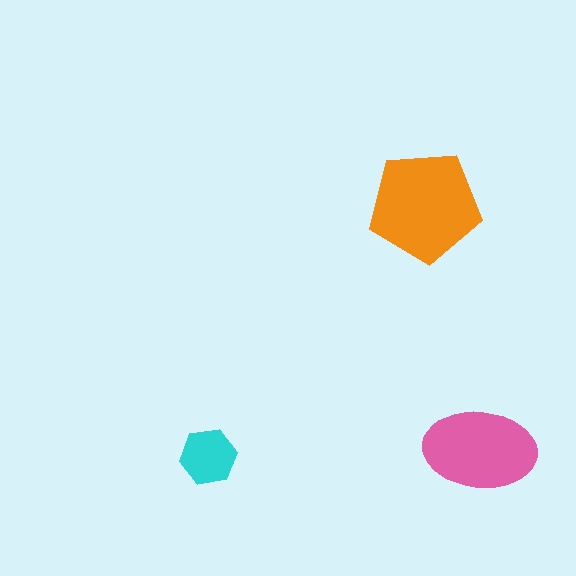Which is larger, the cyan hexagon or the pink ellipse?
The pink ellipse.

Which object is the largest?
The orange pentagon.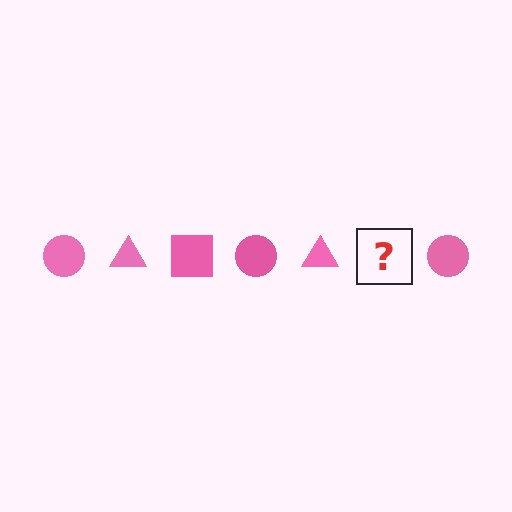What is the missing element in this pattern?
The missing element is a pink square.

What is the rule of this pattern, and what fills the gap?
The rule is that the pattern cycles through circle, triangle, square shapes in pink. The gap should be filled with a pink square.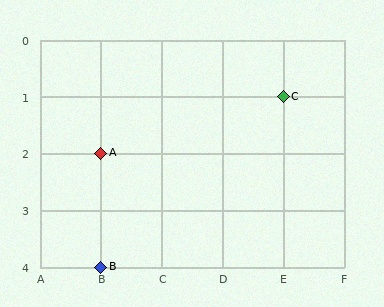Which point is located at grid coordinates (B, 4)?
Point B is at (B, 4).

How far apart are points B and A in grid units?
Points B and A are 2 rows apart.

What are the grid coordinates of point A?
Point A is at grid coordinates (B, 2).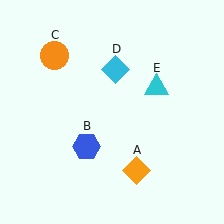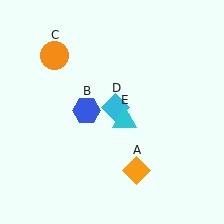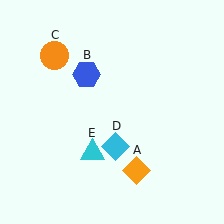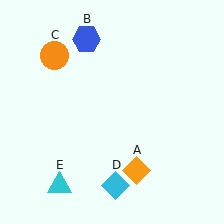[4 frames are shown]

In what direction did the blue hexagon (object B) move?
The blue hexagon (object B) moved up.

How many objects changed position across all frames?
3 objects changed position: blue hexagon (object B), cyan diamond (object D), cyan triangle (object E).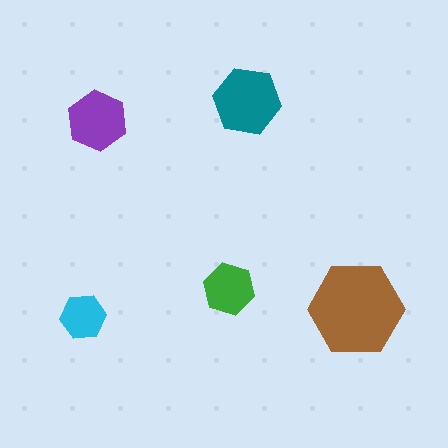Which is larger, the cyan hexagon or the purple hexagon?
The purple one.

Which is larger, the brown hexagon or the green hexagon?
The brown one.